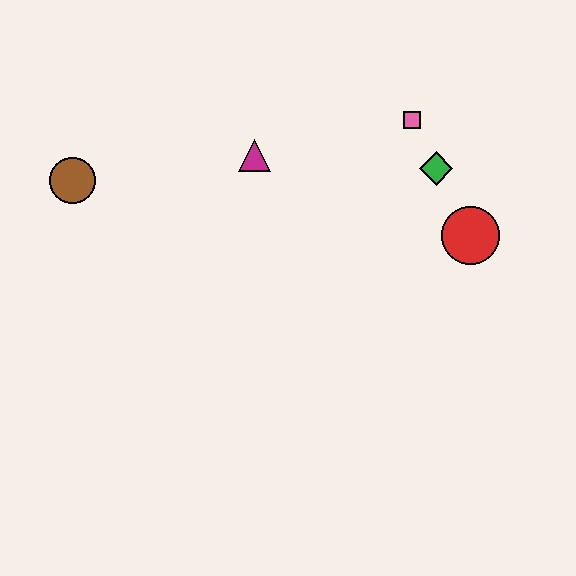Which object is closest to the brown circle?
The magenta triangle is closest to the brown circle.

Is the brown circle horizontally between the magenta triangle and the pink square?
No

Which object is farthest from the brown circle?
The red circle is farthest from the brown circle.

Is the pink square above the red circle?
Yes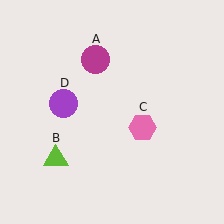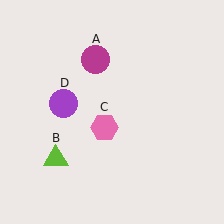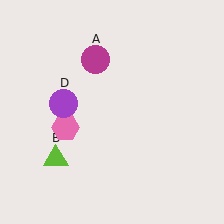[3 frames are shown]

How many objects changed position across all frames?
1 object changed position: pink hexagon (object C).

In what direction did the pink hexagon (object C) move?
The pink hexagon (object C) moved left.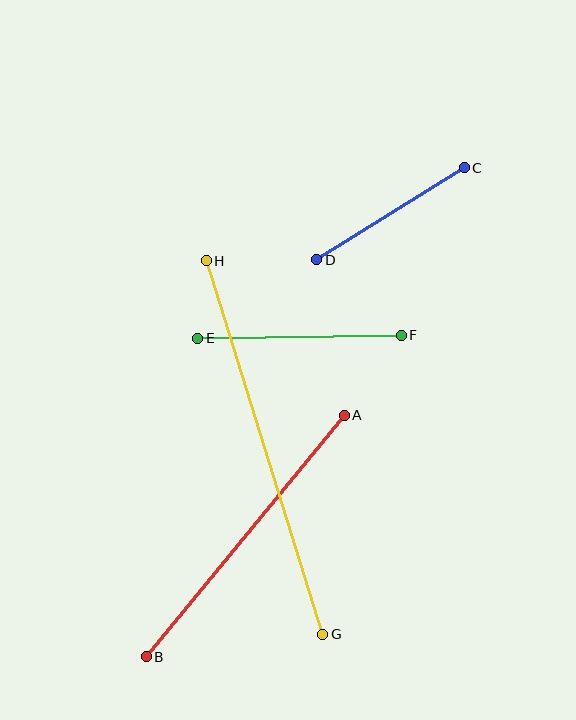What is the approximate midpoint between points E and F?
The midpoint is at approximately (299, 337) pixels.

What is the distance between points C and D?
The distance is approximately 174 pixels.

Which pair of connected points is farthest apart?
Points G and H are farthest apart.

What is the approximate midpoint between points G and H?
The midpoint is at approximately (265, 447) pixels.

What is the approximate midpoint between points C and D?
The midpoint is at approximately (391, 214) pixels.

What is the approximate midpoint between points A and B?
The midpoint is at approximately (245, 536) pixels.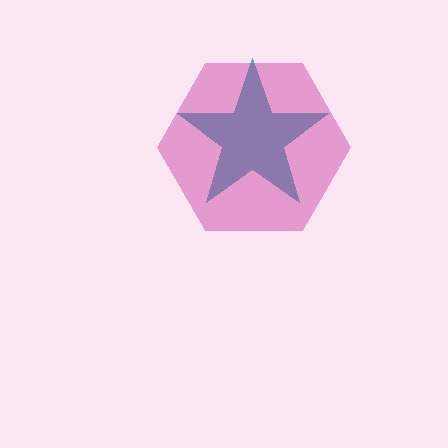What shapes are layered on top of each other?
The layered shapes are: a teal star, a magenta hexagon.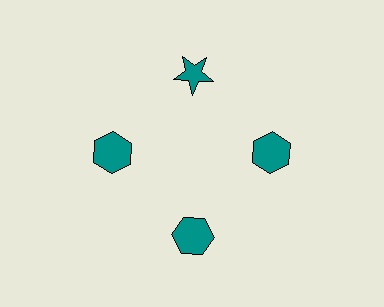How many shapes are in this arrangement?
There are 4 shapes arranged in a ring pattern.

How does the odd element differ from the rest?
It has a different shape: star instead of hexagon.